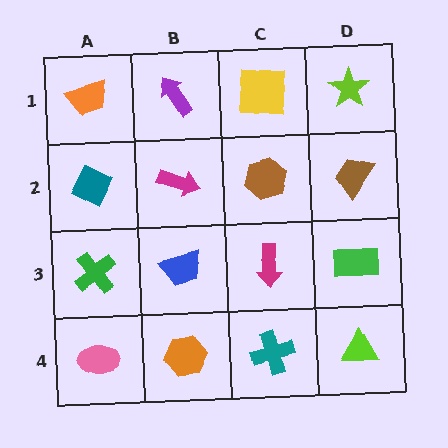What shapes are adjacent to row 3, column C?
A brown hexagon (row 2, column C), a teal cross (row 4, column C), a blue trapezoid (row 3, column B), a green rectangle (row 3, column D).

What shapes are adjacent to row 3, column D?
A brown trapezoid (row 2, column D), a lime triangle (row 4, column D), a magenta arrow (row 3, column C).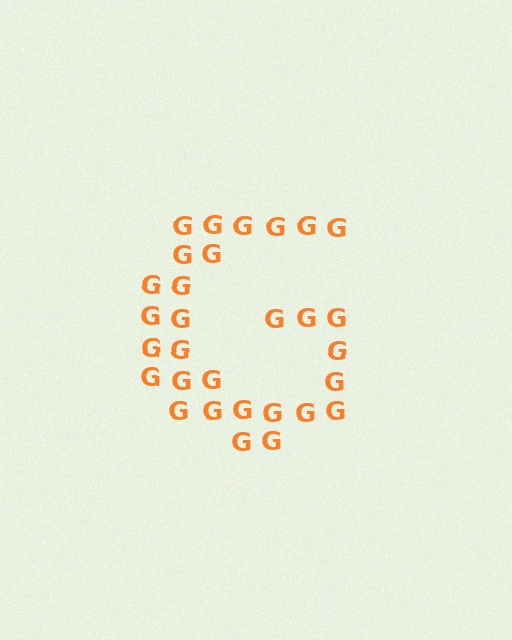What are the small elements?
The small elements are letter G's.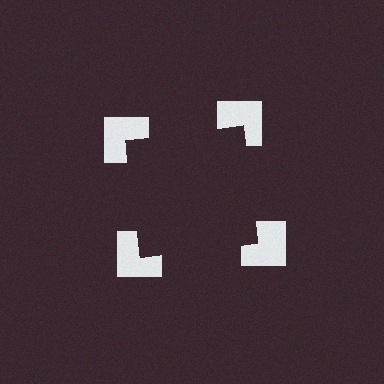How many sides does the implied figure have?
4 sides.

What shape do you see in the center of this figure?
An illusory square — its edges are inferred from the aligned wedge cuts in the notched squares, not physically drawn.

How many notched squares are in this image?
There are 4 — one at each vertex of the illusory square.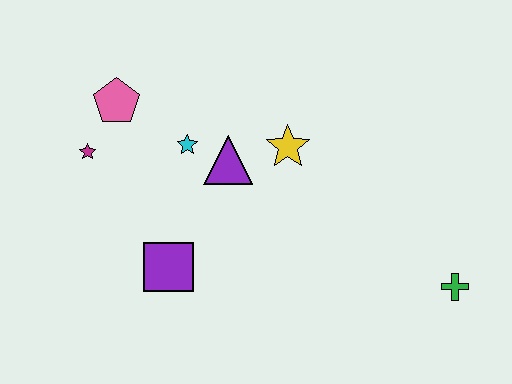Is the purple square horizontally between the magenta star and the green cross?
Yes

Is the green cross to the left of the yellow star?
No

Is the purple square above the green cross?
Yes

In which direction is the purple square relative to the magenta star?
The purple square is below the magenta star.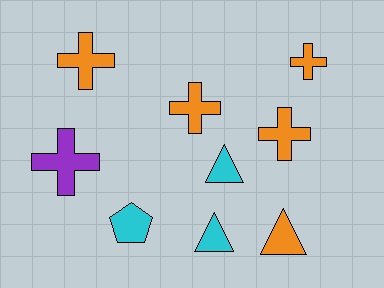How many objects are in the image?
There are 9 objects.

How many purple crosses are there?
There is 1 purple cross.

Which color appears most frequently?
Orange, with 5 objects.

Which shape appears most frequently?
Cross, with 5 objects.